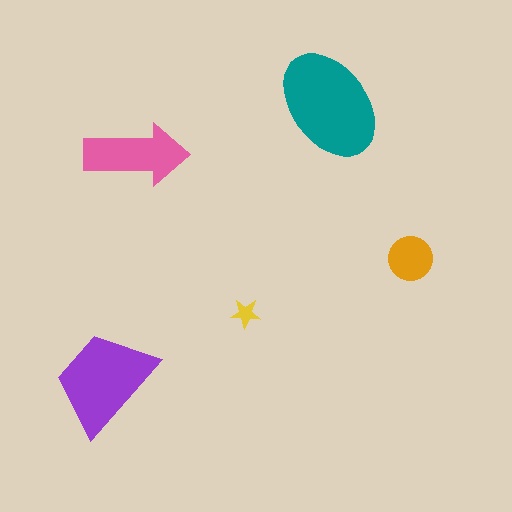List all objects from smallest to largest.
The yellow star, the orange circle, the pink arrow, the purple trapezoid, the teal ellipse.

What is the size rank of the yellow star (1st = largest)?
5th.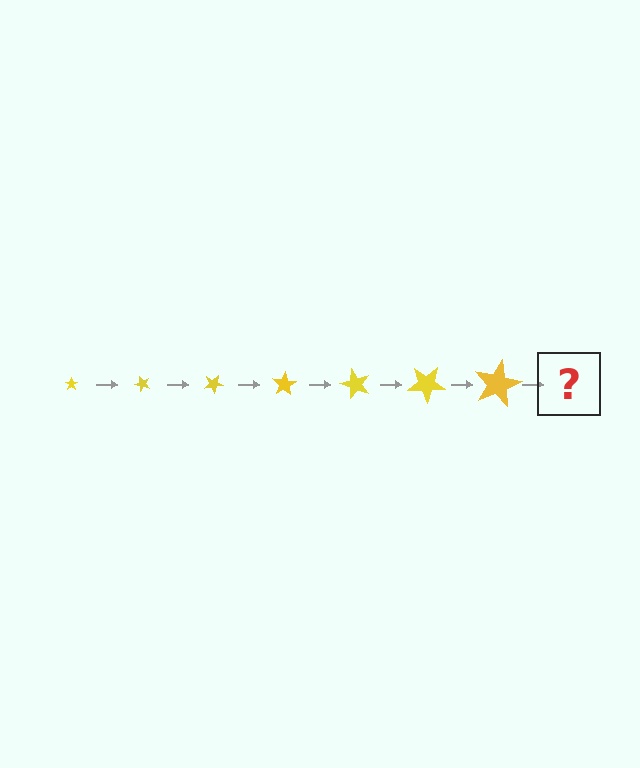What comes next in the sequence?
The next element should be a star, larger than the previous one and rotated 350 degrees from the start.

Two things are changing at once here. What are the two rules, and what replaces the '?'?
The two rules are that the star grows larger each step and it rotates 50 degrees each step. The '?' should be a star, larger than the previous one and rotated 350 degrees from the start.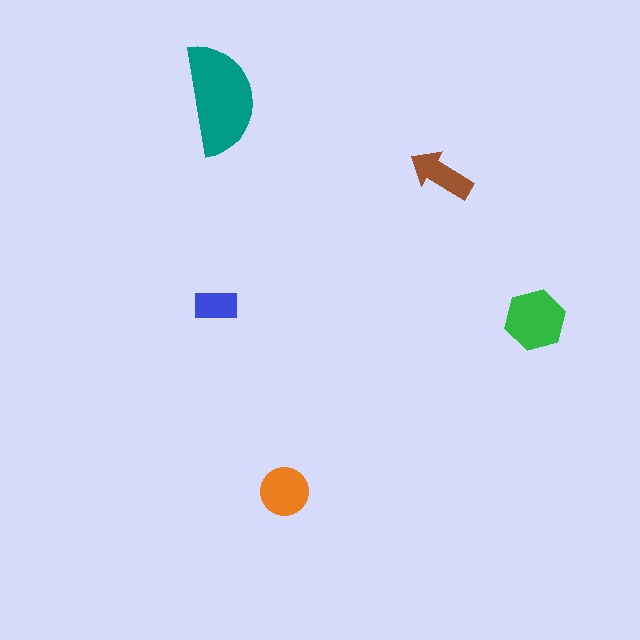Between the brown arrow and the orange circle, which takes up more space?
The orange circle.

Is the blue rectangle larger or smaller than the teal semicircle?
Smaller.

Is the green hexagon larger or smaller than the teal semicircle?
Smaller.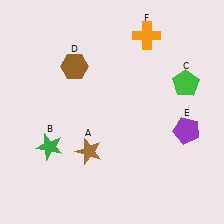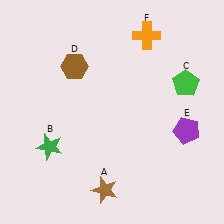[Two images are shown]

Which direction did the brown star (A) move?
The brown star (A) moved down.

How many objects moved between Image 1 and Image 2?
1 object moved between the two images.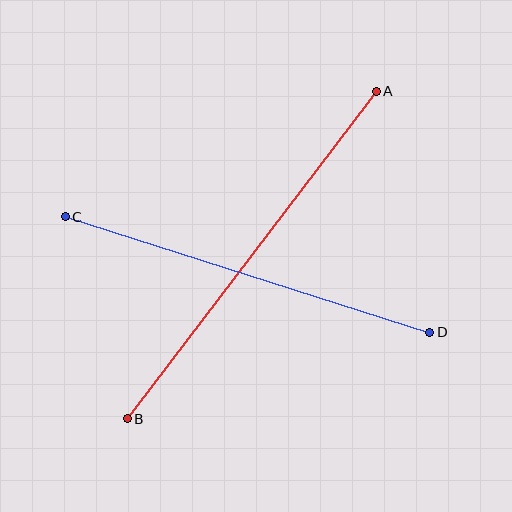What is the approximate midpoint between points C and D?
The midpoint is at approximately (248, 275) pixels.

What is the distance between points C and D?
The distance is approximately 382 pixels.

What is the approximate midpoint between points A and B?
The midpoint is at approximately (252, 255) pixels.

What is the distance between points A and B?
The distance is approximately 412 pixels.